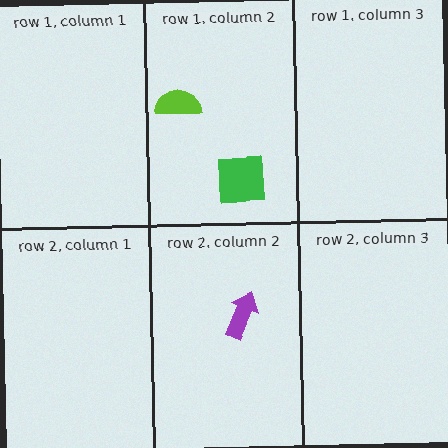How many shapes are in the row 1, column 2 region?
2.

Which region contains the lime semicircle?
The row 1, column 2 region.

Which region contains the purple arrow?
The row 2, column 2 region.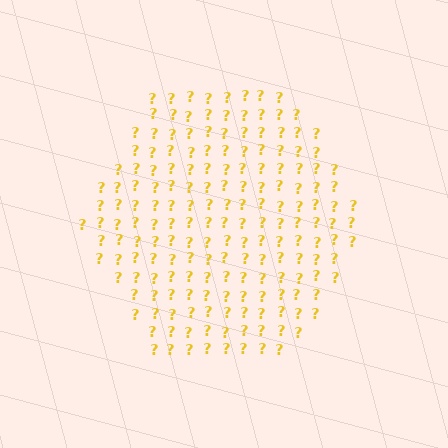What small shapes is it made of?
It is made of small question marks.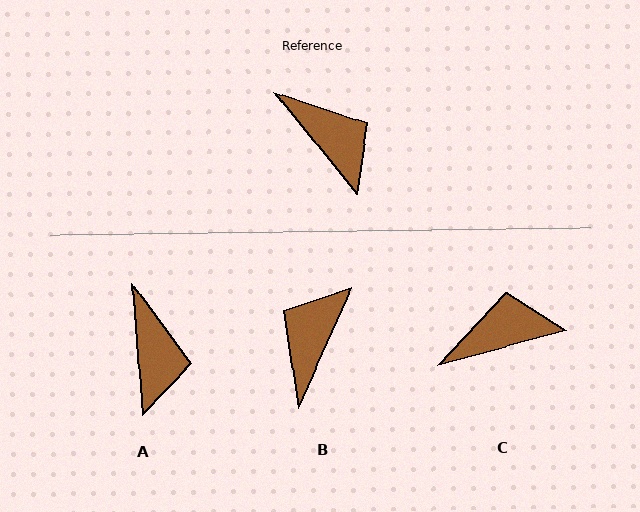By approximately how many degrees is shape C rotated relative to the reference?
Approximately 66 degrees counter-clockwise.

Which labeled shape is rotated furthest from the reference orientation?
B, about 117 degrees away.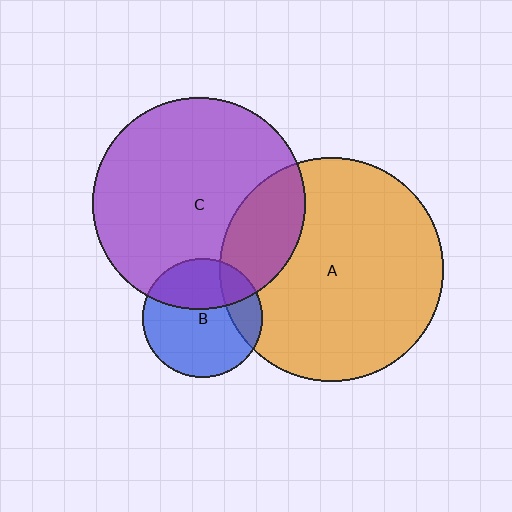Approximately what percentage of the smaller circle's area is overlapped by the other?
Approximately 35%.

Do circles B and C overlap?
Yes.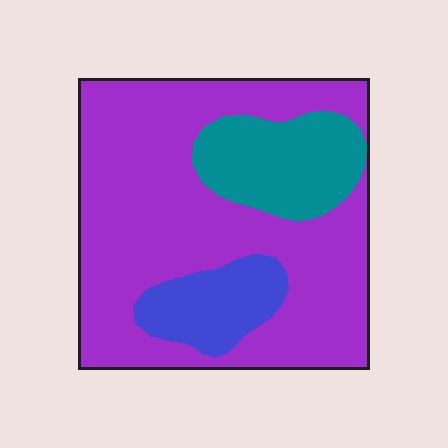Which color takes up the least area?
Blue, at roughly 10%.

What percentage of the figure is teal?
Teal covers around 15% of the figure.